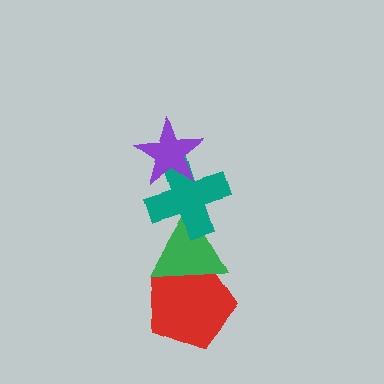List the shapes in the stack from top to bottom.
From top to bottom: the purple star, the teal cross, the green triangle, the red pentagon.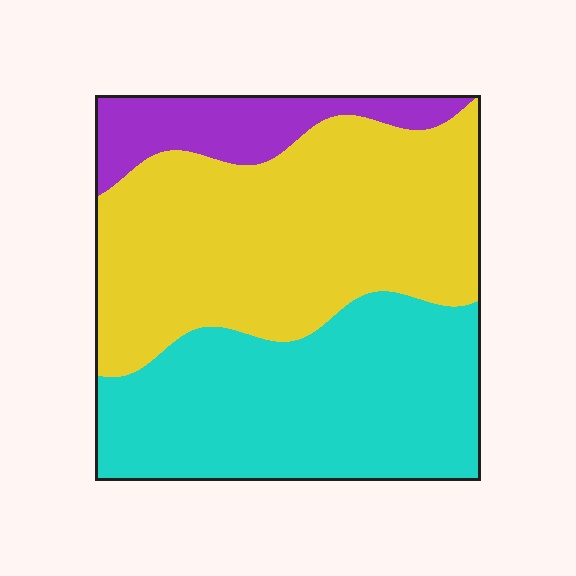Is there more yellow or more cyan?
Yellow.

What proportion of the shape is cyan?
Cyan covers 40% of the shape.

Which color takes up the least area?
Purple, at roughly 10%.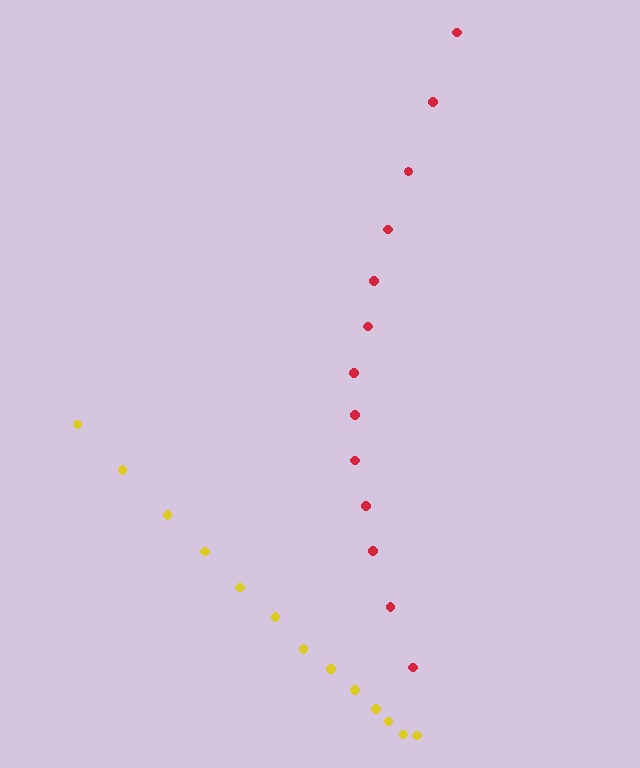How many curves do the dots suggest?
There are 2 distinct paths.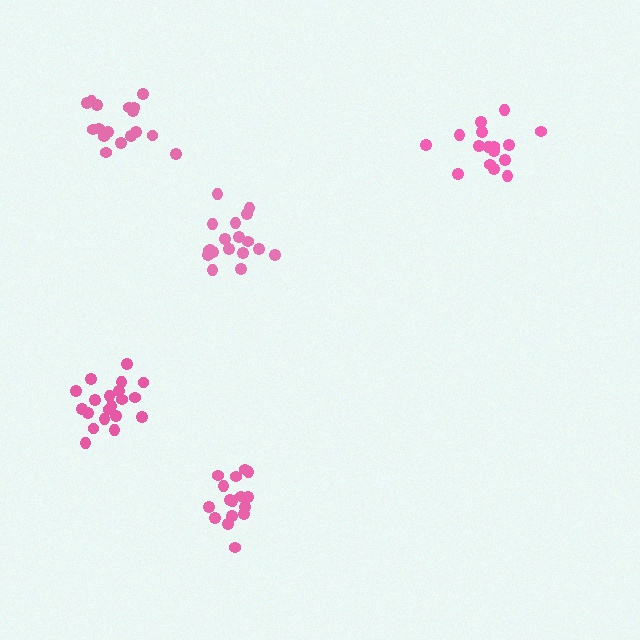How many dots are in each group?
Group 1: 20 dots, Group 2: 16 dots, Group 3: 18 dots, Group 4: 17 dots, Group 5: 16 dots (87 total).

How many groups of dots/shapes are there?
There are 5 groups.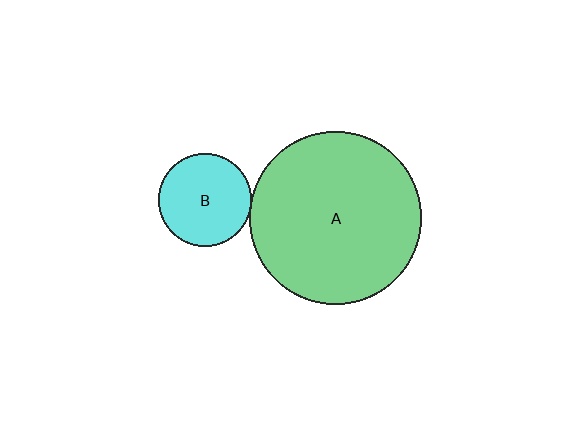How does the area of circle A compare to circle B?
Approximately 3.5 times.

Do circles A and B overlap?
Yes.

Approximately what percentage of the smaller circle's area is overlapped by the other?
Approximately 5%.